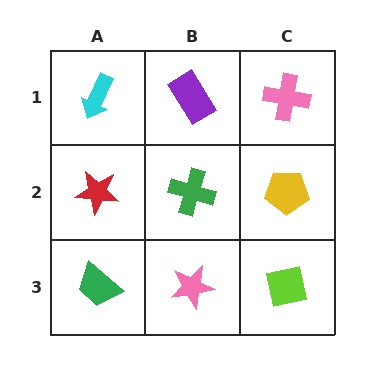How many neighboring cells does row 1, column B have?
3.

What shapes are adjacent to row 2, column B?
A purple rectangle (row 1, column B), a pink star (row 3, column B), a red star (row 2, column A), a yellow pentagon (row 2, column C).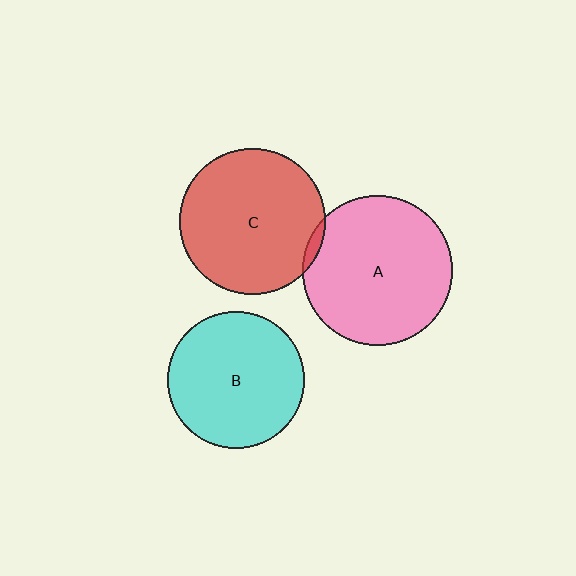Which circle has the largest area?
Circle A (pink).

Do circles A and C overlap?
Yes.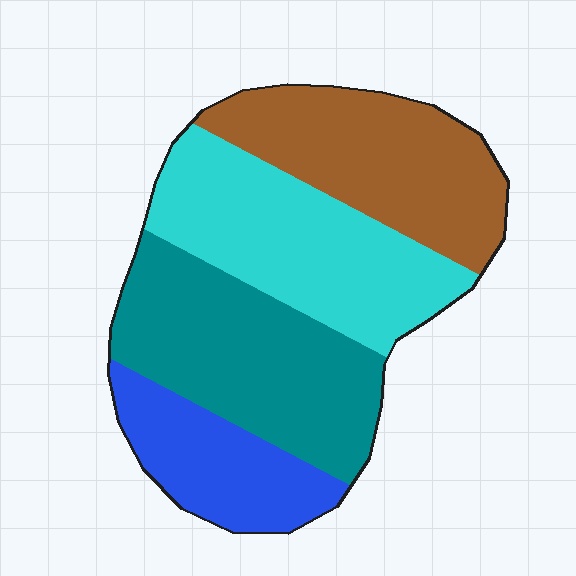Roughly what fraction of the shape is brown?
Brown covers roughly 25% of the shape.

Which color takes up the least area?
Blue, at roughly 15%.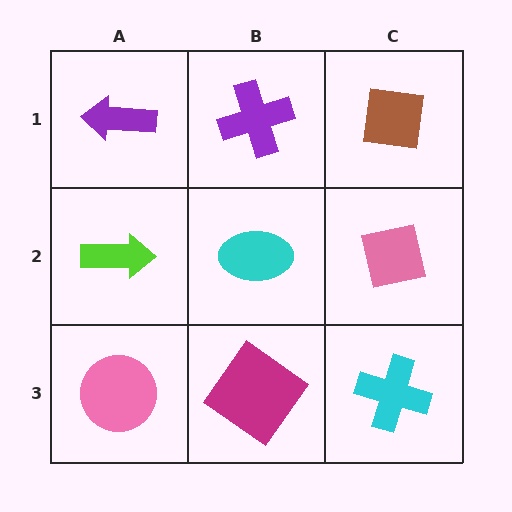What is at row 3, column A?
A pink circle.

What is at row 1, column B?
A purple cross.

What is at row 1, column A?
A purple arrow.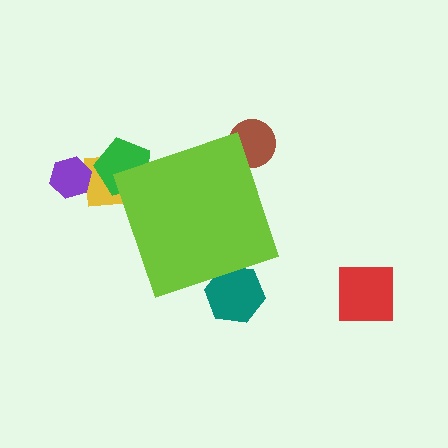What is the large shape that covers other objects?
A lime diamond.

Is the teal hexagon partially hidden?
Yes, the teal hexagon is partially hidden behind the lime diamond.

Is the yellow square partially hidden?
Yes, the yellow square is partially hidden behind the lime diamond.